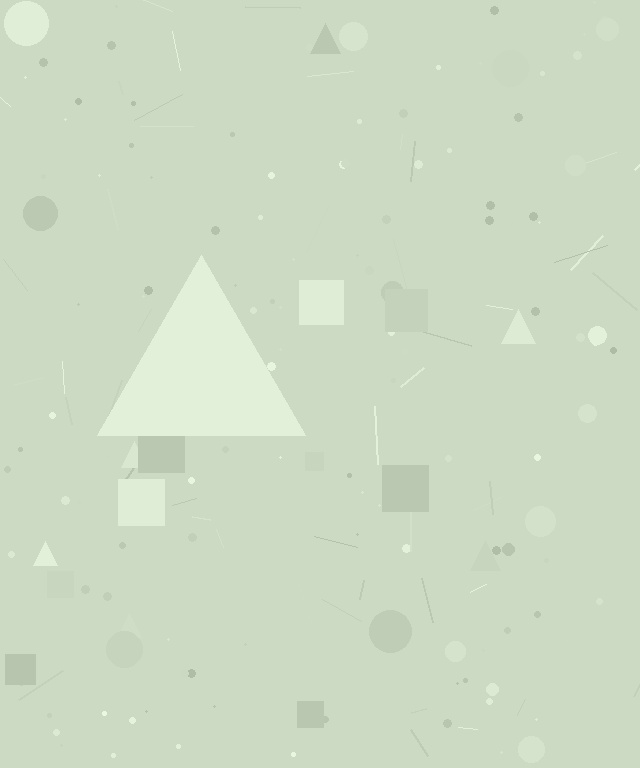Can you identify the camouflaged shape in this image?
The camouflaged shape is a triangle.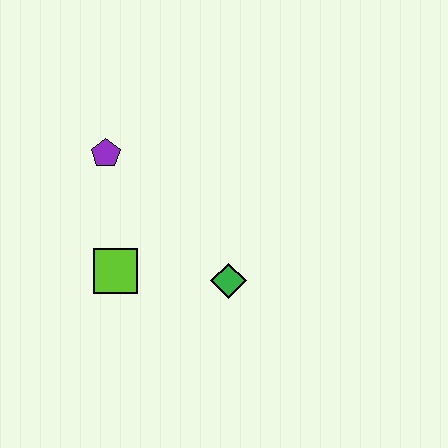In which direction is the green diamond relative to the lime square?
The green diamond is to the right of the lime square.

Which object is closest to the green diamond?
The lime square is closest to the green diamond.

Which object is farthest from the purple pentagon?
The green diamond is farthest from the purple pentagon.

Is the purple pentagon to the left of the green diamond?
Yes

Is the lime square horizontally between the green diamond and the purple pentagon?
Yes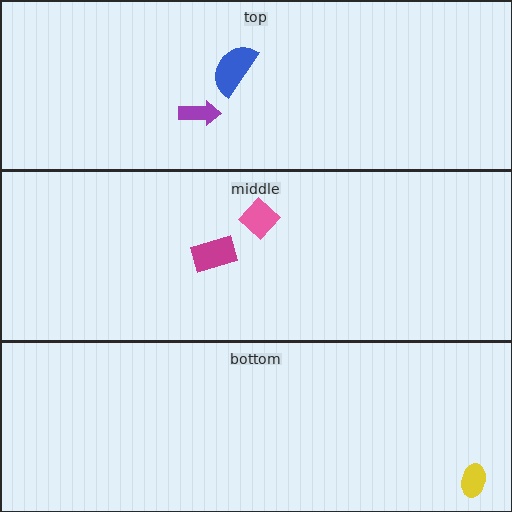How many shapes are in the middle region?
2.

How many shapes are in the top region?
2.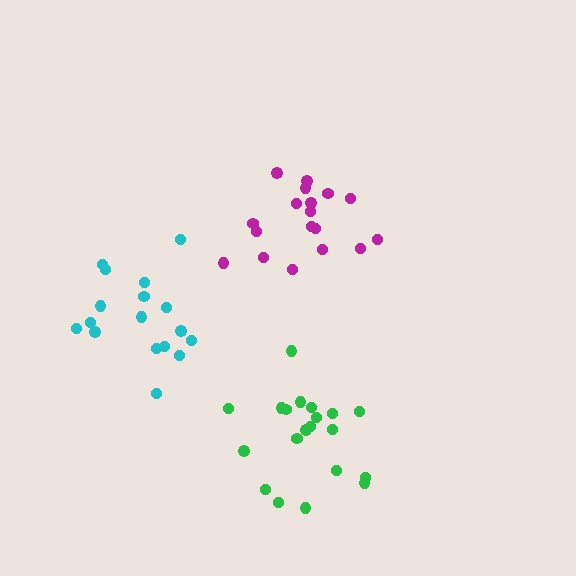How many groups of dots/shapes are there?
There are 3 groups.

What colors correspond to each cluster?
The clusters are colored: magenta, cyan, green.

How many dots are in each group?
Group 1: 18 dots, Group 2: 17 dots, Group 3: 20 dots (55 total).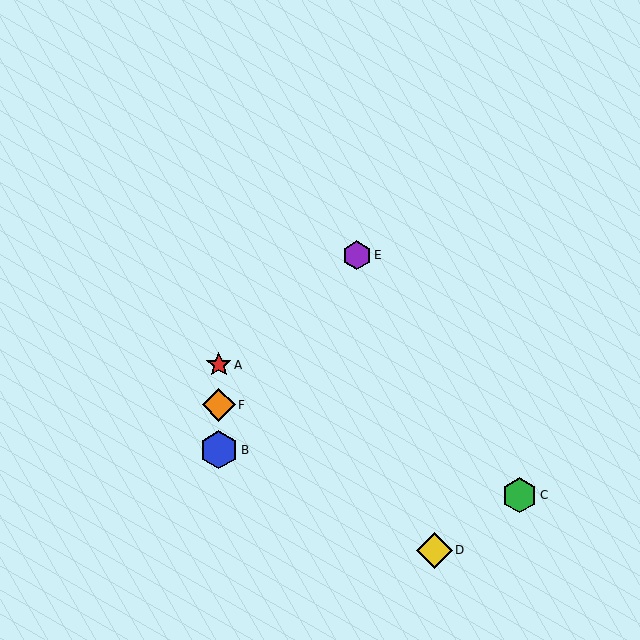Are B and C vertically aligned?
No, B is at x≈219 and C is at x≈519.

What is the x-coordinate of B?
Object B is at x≈219.